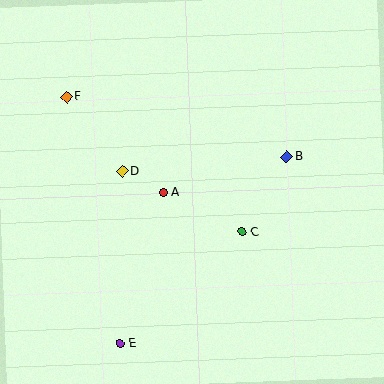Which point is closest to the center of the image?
Point A at (163, 193) is closest to the center.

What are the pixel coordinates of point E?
Point E is at (120, 343).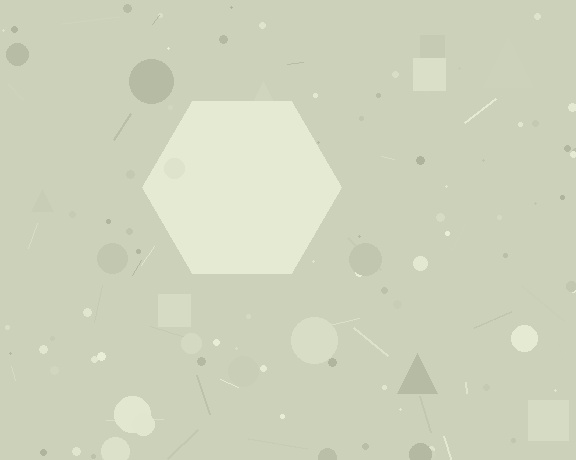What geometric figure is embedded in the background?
A hexagon is embedded in the background.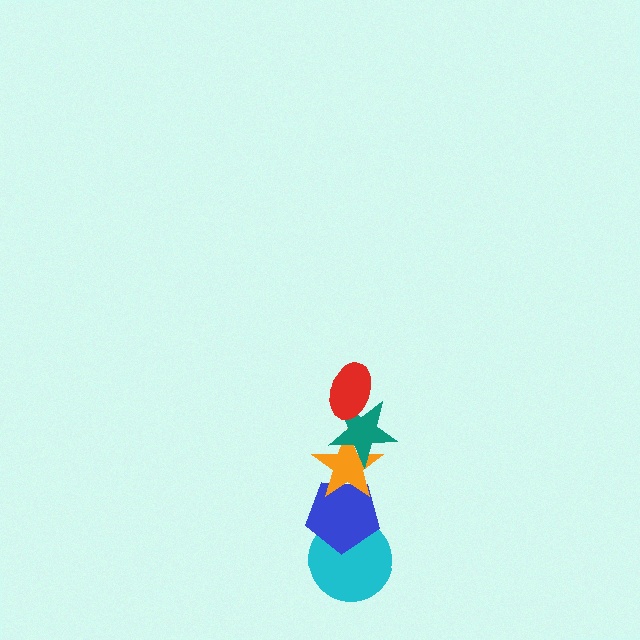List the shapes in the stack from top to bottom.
From top to bottom: the red ellipse, the teal star, the orange star, the blue pentagon, the cyan circle.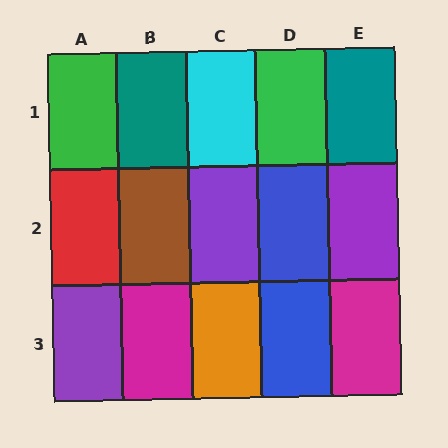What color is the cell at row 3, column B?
Magenta.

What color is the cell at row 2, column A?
Red.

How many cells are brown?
1 cell is brown.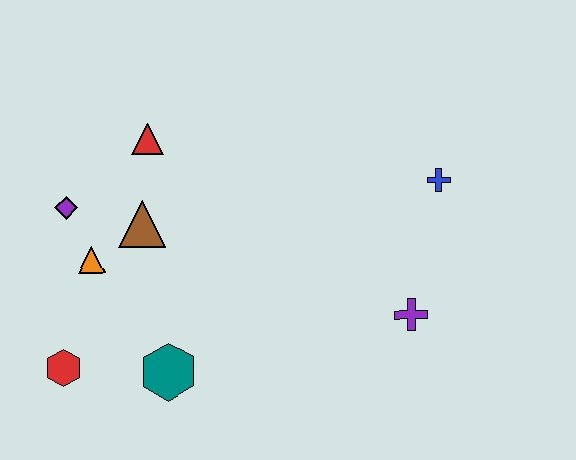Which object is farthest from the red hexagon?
The blue cross is farthest from the red hexagon.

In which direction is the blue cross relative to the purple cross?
The blue cross is above the purple cross.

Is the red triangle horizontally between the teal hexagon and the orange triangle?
Yes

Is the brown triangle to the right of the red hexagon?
Yes